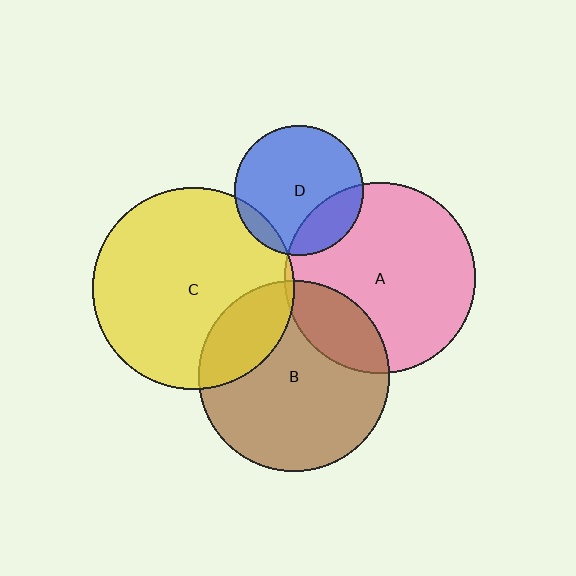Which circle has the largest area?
Circle C (yellow).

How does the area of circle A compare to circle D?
Approximately 2.2 times.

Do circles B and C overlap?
Yes.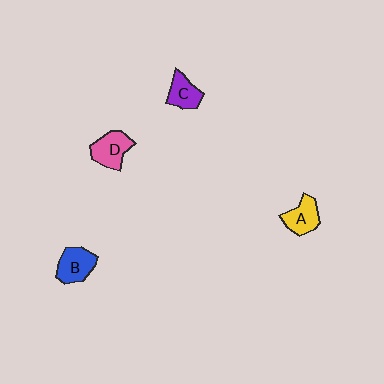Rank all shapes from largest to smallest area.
From largest to smallest: D (pink), B (blue), A (yellow), C (purple).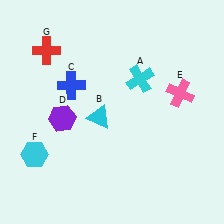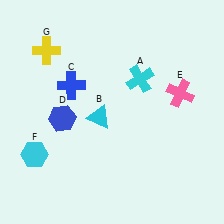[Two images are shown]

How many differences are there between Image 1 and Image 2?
There are 2 differences between the two images.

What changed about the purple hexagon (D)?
In Image 1, D is purple. In Image 2, it changed to blue.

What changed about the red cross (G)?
In Image 1, G is red. In Image 2, it changed to yellow.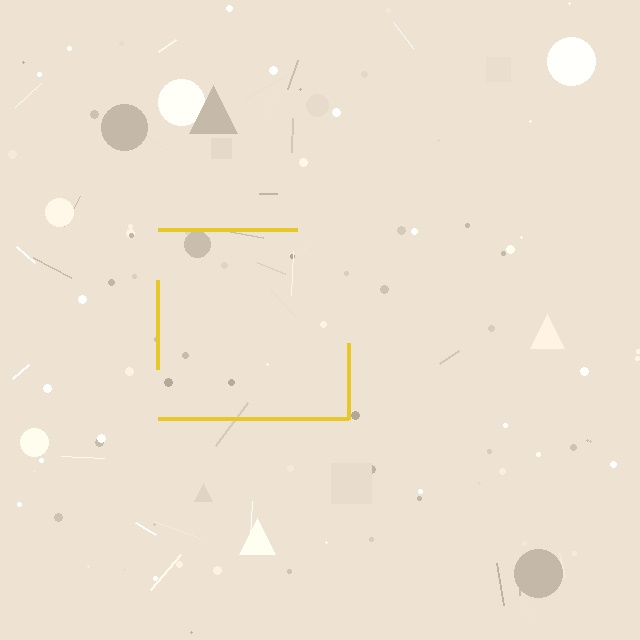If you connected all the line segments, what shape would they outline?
They would outline a square.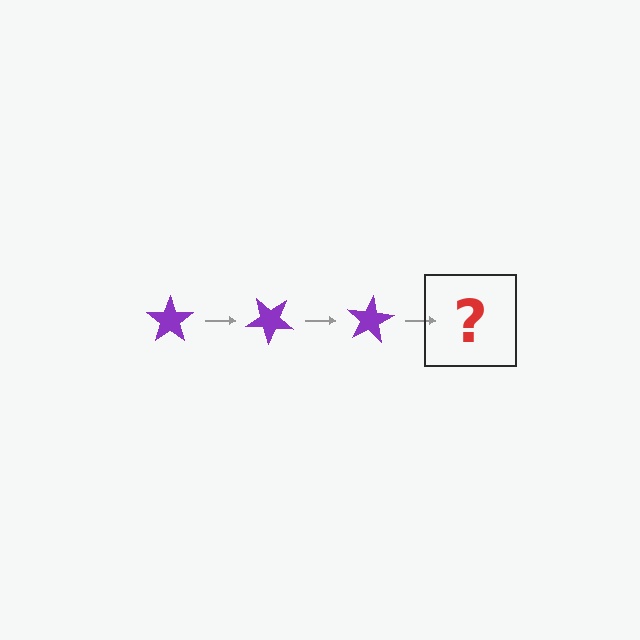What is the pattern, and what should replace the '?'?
The pattern is that the star rotates 40 degrees each step. The '?' should be a purple star rotated 120 degrees.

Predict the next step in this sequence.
The next step is a purple star rotated 120 degrees.